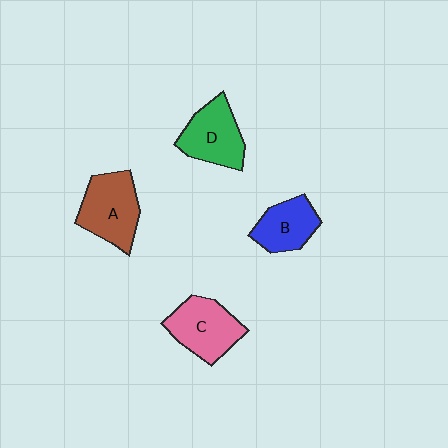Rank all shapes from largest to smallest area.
From largest to smallest: A (brown), C (pink), D (green), B (blue).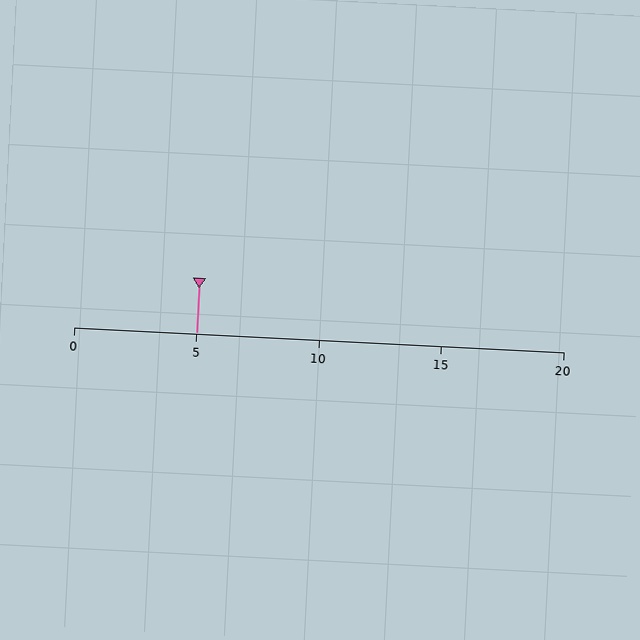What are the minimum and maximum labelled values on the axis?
The axis runs from 0 to 20.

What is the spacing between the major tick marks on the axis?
The major ticks are spaced 5 apart.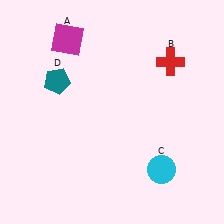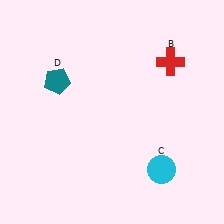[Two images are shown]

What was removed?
The magenta square (A) was removed in Image 2.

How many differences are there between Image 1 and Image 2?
There is 1 difference between the two images.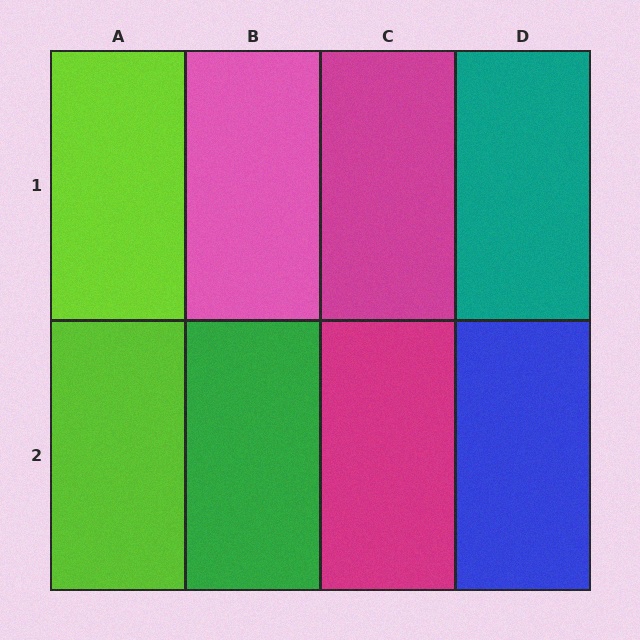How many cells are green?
1 cell is green.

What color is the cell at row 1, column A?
Lime.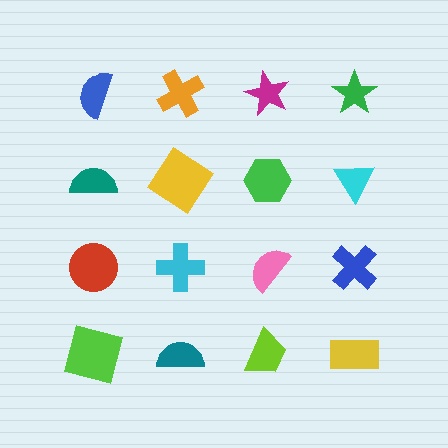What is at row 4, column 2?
A teal semicircle.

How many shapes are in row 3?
4 shapes.